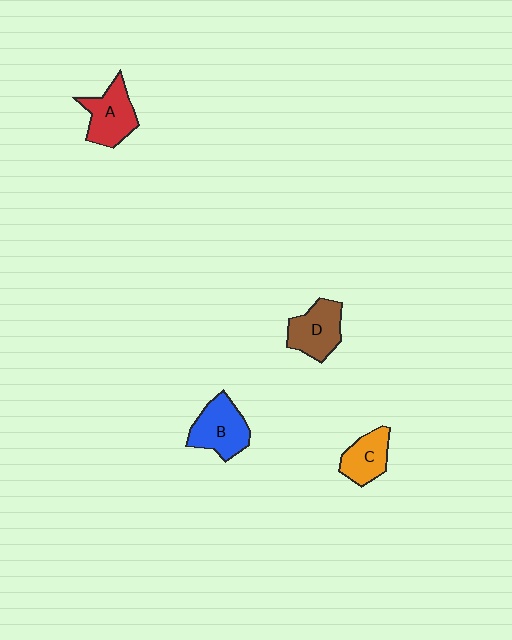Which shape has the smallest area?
Shape C (orange).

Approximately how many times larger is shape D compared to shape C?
Approximately 1.2 times.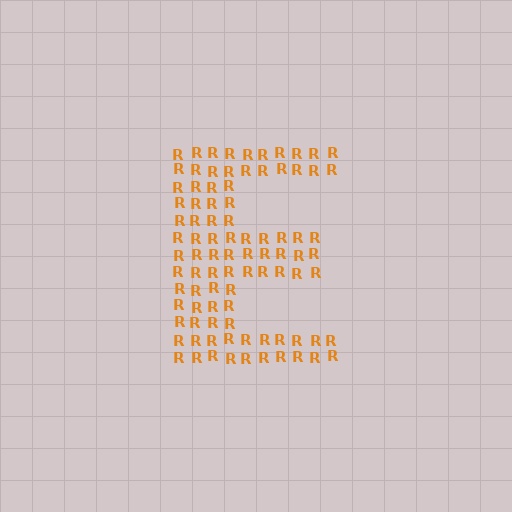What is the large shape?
The large shape is the letter E.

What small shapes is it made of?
It is made of small letter R's.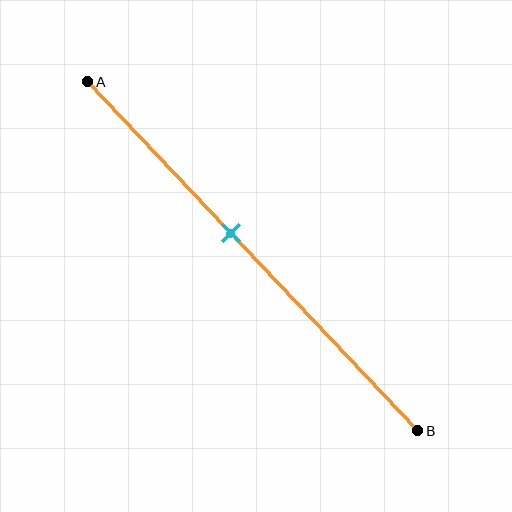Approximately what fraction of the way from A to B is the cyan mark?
The cyan mark is approximately 45% of the way from A to B.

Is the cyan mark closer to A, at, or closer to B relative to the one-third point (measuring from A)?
The cyan mark is closer to point B than the one-third point of segment AB.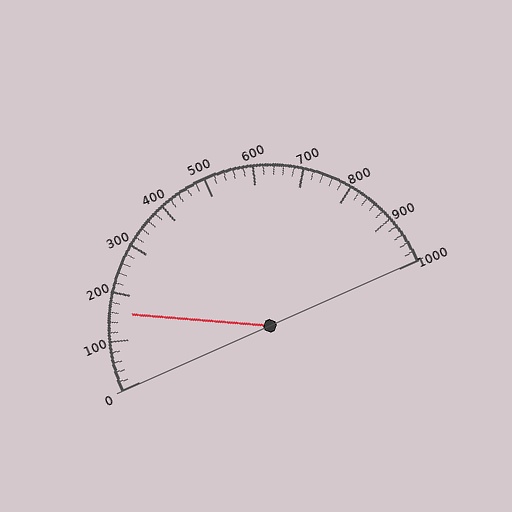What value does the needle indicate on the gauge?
The needle indicates approximately 160.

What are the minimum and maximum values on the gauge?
The gauge ranges from 0 to 1000.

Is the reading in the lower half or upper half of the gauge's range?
The reading is in the lower half of the range (0 to 1000).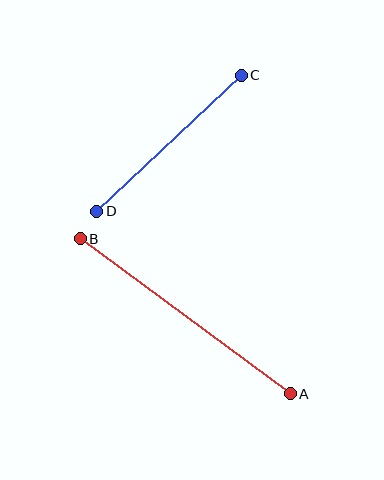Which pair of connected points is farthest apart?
Points A and B are farthest apart.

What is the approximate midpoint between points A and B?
The midpoint is at approximately (185, 316) pixels.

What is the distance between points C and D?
The distance is approximately 199 pixels.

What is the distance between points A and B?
The distance is approximately 261 pixels.